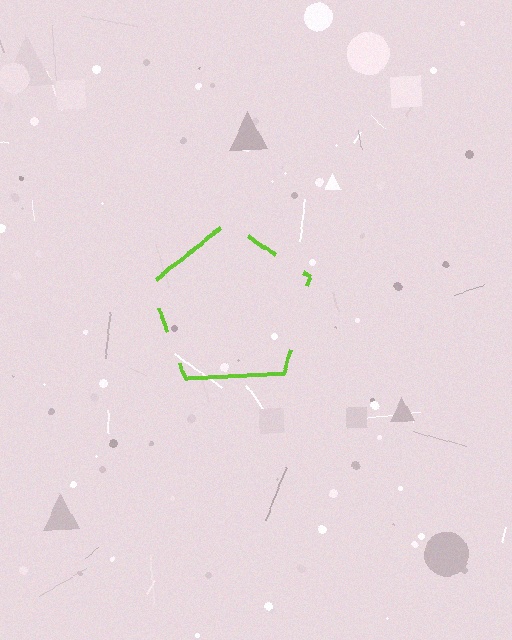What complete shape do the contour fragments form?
The contour fragments form a pentagon.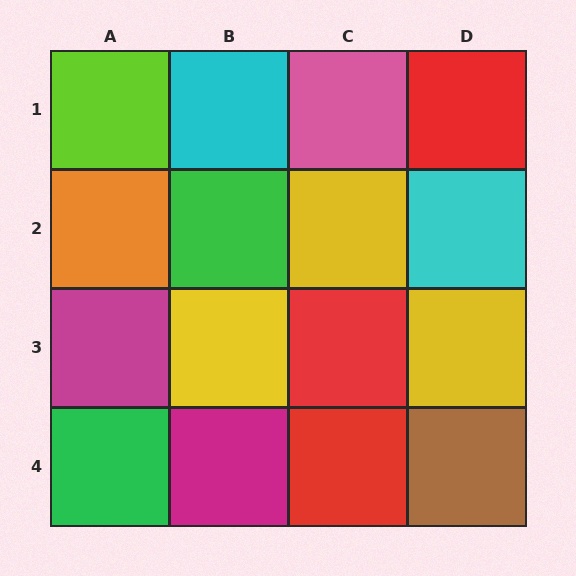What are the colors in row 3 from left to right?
Magenta, yellow, red, yellow.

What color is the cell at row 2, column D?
Cyan.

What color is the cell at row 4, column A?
Green.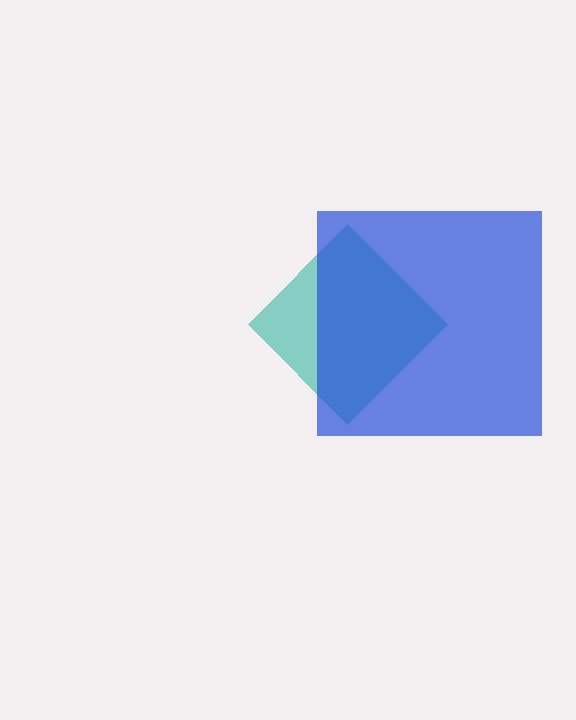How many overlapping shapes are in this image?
There are 2 overlapping shapes in the image.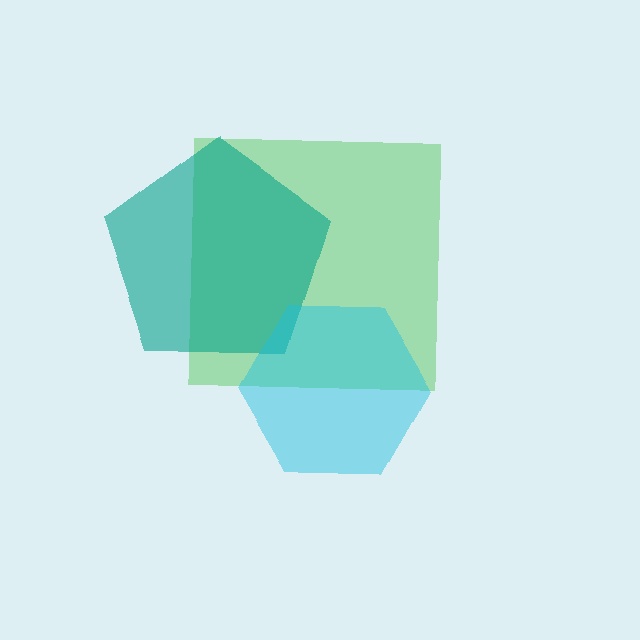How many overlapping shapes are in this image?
There are 3 overlapping shapes in the image.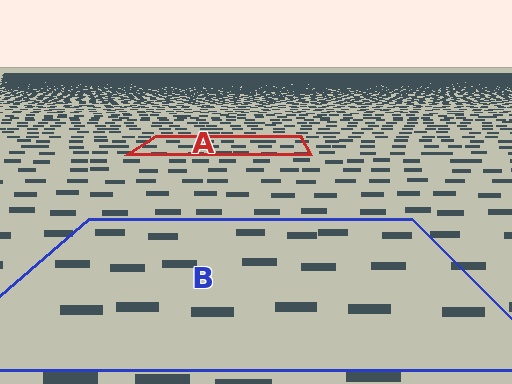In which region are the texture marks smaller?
The texture marks are smaller in region A, because it is farther away.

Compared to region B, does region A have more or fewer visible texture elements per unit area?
Region A has more texture elements per unit area — they are packed more densely because it is farther away.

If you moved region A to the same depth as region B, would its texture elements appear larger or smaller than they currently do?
They would appear larger. At a closer depth, the same texture elements are projected at a bigger on-screen size.